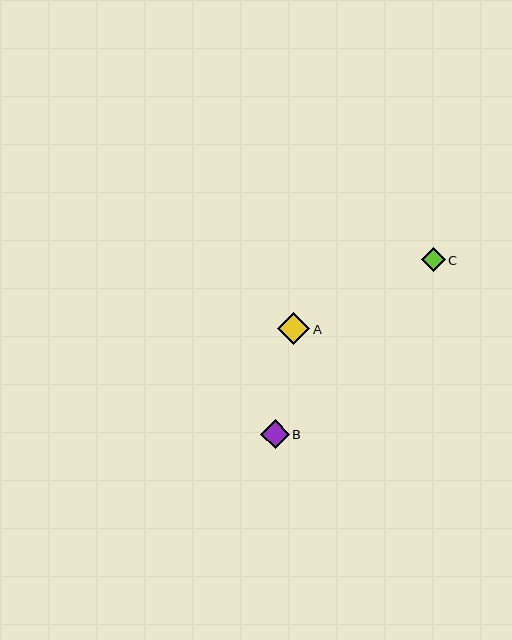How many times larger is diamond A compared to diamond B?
Diamond A is approximately 1.1 times the size of diamond B.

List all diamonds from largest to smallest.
From largest to smallest: A, B, C.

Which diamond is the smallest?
Diamond C is the smallest with a size of approximately 24 pixels.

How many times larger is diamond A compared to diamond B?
Diamond A is approximately 1.1 times the size of diamond B.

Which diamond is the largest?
Diamond A is the largest with a size of approximately 32 pixels.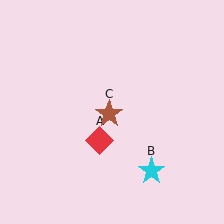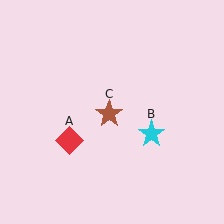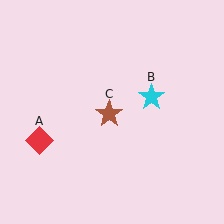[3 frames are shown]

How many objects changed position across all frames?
2 objects changed position: red diamond (object A), cyan star (object B).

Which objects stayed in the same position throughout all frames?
Brown star (object C) remained stationary.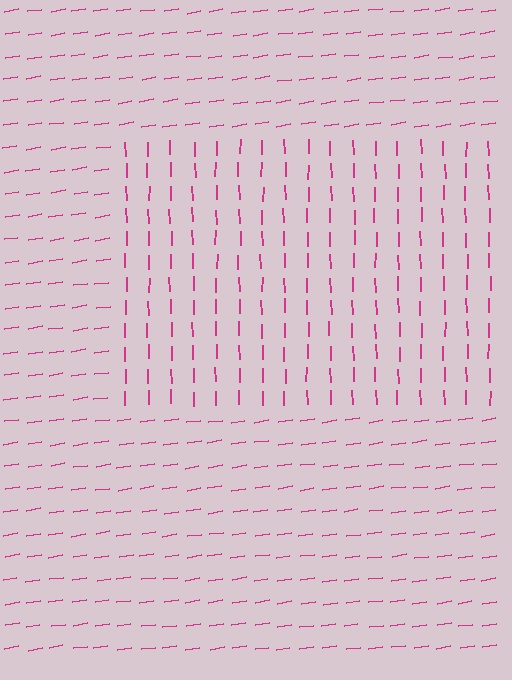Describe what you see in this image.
The image is filled with small magenta line segments. A rectangle region in the image has lines oriented differently from the surrounding lines, creating a visible texture boundary.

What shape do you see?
I see a rectangle.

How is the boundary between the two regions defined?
The boundary is defined purely by a change in line orientation (approximately 82 degrees difference). All lines are the same color and thickness.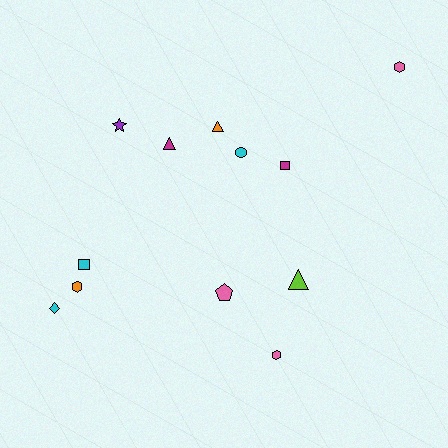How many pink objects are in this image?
There are 3 pink objects.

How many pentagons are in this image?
There is 1 pentagon.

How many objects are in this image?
There are 12 objects.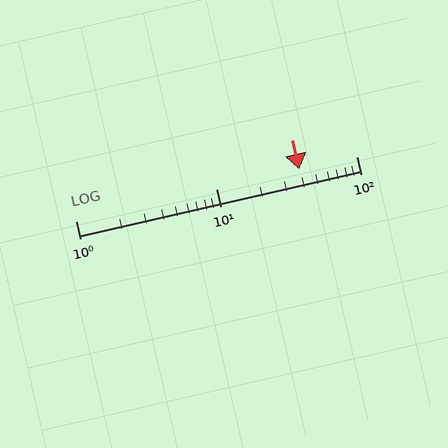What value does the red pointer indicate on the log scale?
The pointer indicates approximately 39.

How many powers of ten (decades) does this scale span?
The scale spans 2 decades, from 1 to 100.